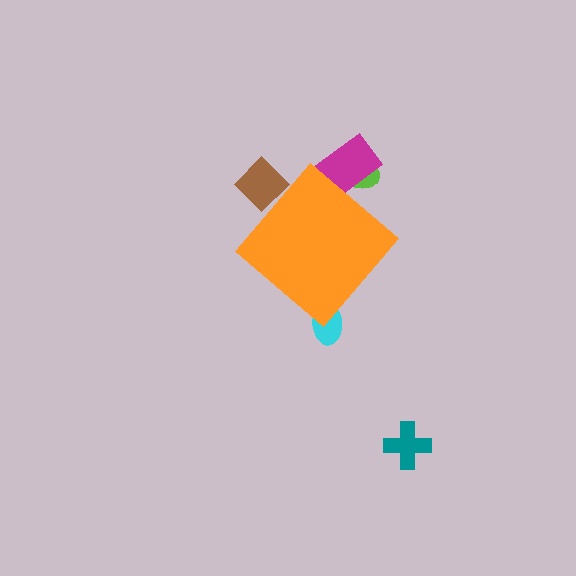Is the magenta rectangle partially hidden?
Yes, the magenta rectangle is partially hidden behind the orange diamond.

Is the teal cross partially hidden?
No, the teal cross is fully visible.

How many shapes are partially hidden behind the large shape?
4 shapes are partially hidden.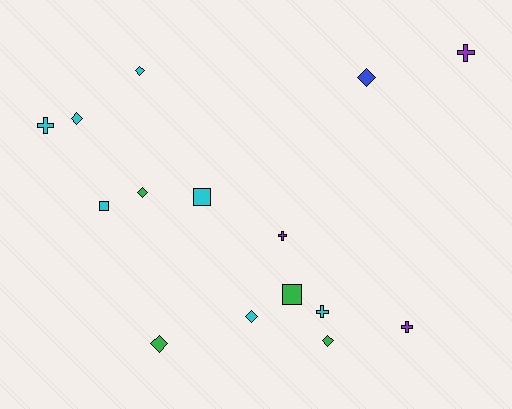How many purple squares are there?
There are no purple squares.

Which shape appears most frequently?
Diamond, with 7 objects.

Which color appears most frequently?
Cyan, with 7 objects.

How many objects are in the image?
There are 15 objects.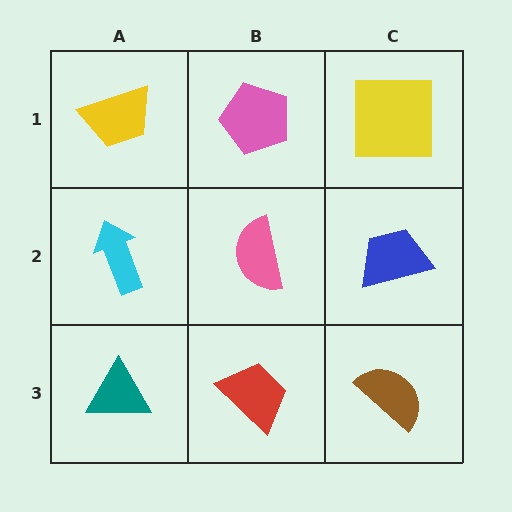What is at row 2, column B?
A pink semicircle.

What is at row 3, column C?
A brown semicircle.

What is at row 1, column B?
A pink pentagon.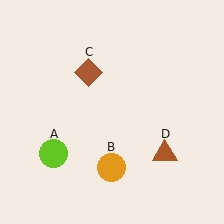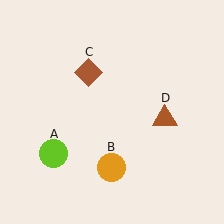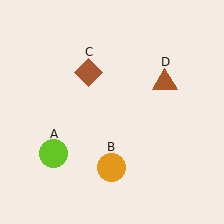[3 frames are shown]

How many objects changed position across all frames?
1 object changed position: brown triangle (object D).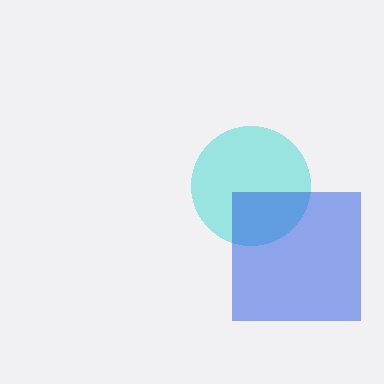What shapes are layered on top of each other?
The layered shapes are: a cyan circle, a blue square.